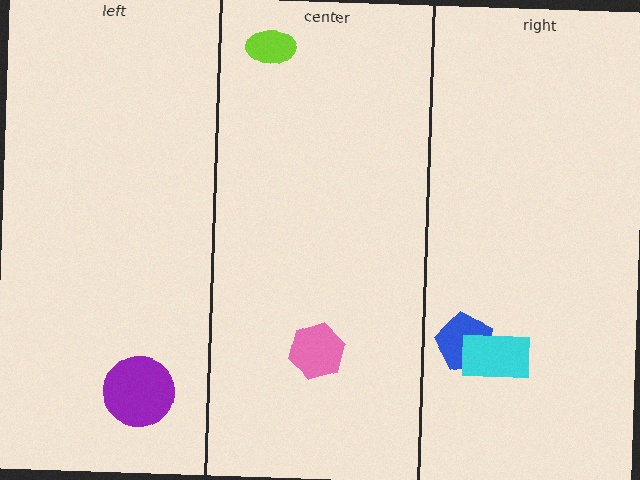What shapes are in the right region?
The blue pentagon, the cyan rectangle.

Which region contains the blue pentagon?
The right region.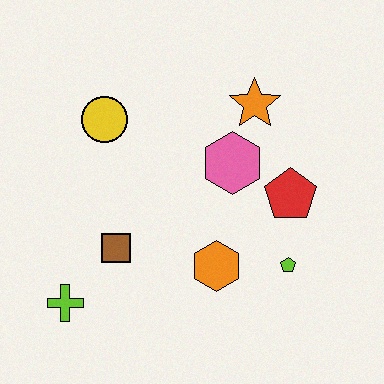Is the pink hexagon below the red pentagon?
No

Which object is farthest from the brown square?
The orange star is farthest from the brown square.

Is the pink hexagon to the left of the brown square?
No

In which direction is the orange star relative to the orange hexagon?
The orange star is above the orange hexagon.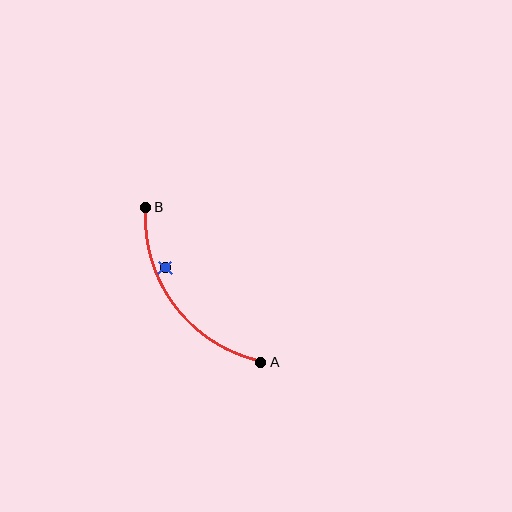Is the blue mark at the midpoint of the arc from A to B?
No — the blue mark does not lie on the arc at all. It sits slightly inside the curve.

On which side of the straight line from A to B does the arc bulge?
The arc bulges below and to the left of the straight line connecting A and B.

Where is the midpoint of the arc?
The arc midpoint is the point on the curve farthest from the straight line joining A and B. It sits below and to the left of that line.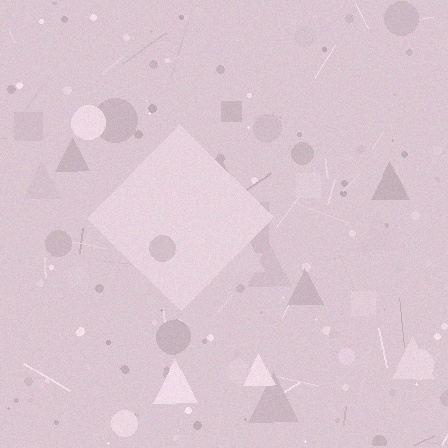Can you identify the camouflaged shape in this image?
The camouflaged shape is a diamond.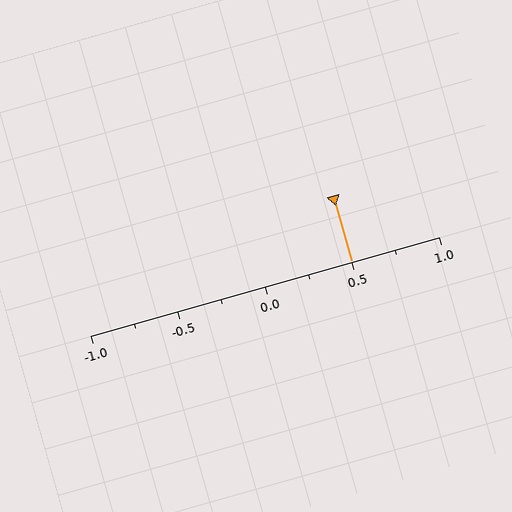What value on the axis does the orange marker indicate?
The marker indicates approximately 0.5.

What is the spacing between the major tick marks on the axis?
The major ticks are spaced 0.5 apart.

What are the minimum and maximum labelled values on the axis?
The axis runs from -1.0 to 1.0.